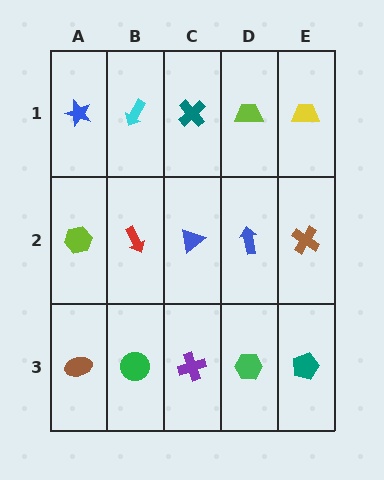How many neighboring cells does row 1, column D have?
3.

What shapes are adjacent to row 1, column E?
A brown cross (row 2, column E), a lime trapezoid (row 1, column D).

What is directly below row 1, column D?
A blue arrow.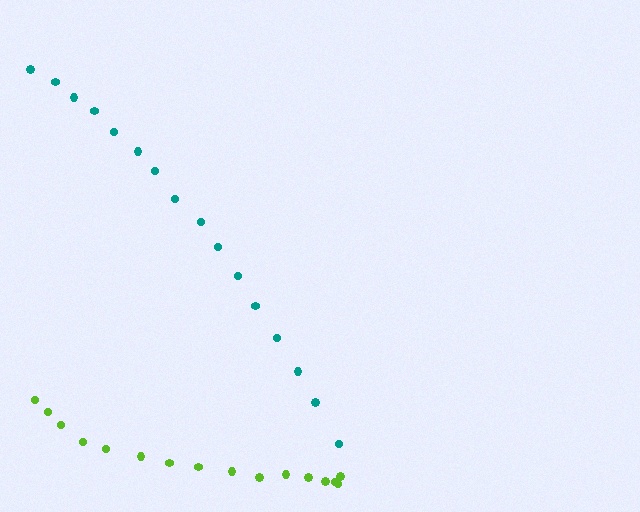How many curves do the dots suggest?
There are 2 distinct paths.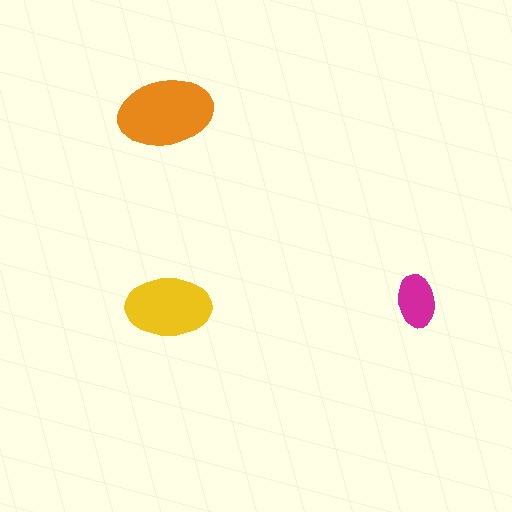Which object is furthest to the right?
The magenta ellipse is rightmost.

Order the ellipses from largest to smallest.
the orange one, the yellow one, the magenta one.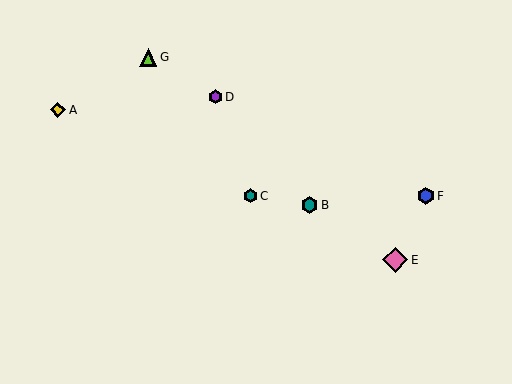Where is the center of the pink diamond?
The center of the pink diamond is at (395, 260).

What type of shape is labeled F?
Shape F is a blue hexagon.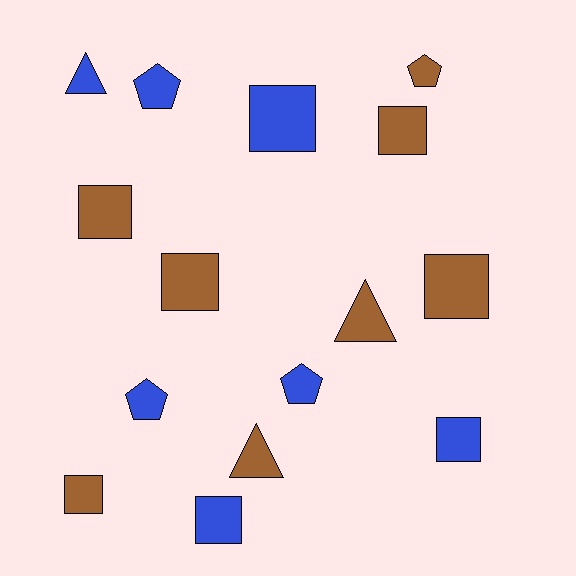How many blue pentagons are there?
There are 3 blue pentagons.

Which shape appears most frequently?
Square, with 8 objects.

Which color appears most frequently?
Brown, with 8 objects.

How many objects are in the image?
There are 15 objects.